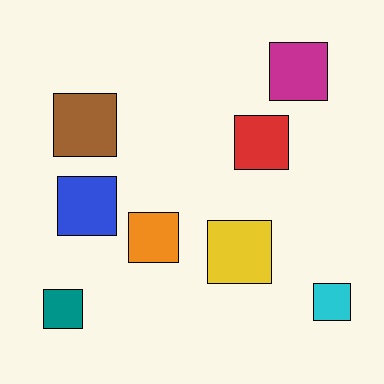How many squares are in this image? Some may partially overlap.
There are 8 squares.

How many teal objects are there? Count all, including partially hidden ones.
There is 1 teal object.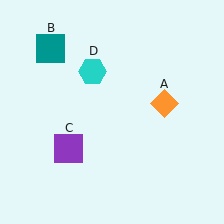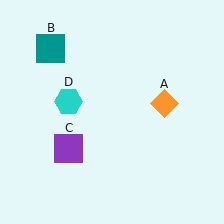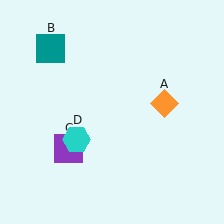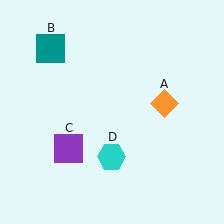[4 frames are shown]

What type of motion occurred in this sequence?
The cyan hexagon (object D) rotated counterclockwise around the center of the scene.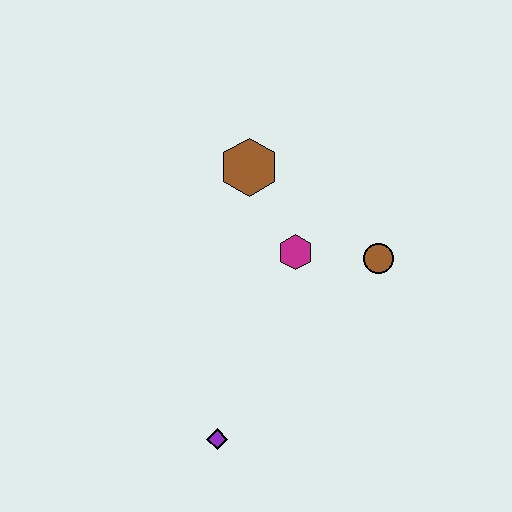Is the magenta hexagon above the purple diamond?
Yes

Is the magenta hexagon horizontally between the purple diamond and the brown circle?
Yes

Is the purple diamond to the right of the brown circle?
No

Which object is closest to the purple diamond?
The magenta hexagon is closest to the purple diamond.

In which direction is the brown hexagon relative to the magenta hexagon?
The brown hexagon is above the magenta hexagon.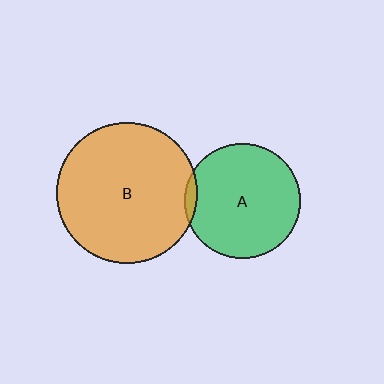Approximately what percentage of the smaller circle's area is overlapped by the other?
Approximately 5%.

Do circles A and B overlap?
Yes.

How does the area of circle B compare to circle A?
Approximately 1.5 times.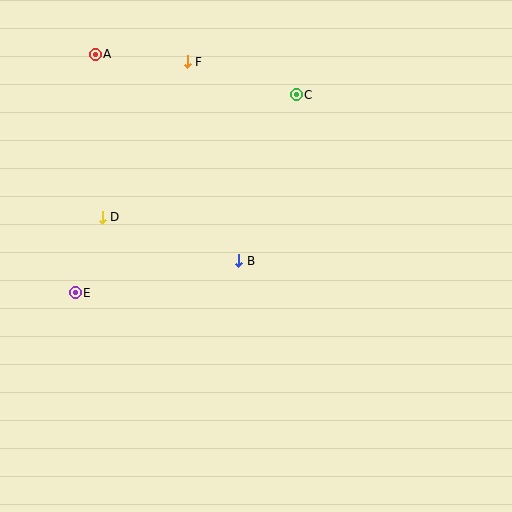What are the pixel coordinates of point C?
Point C is at (296, 95).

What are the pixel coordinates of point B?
Point B is at (239, 261).